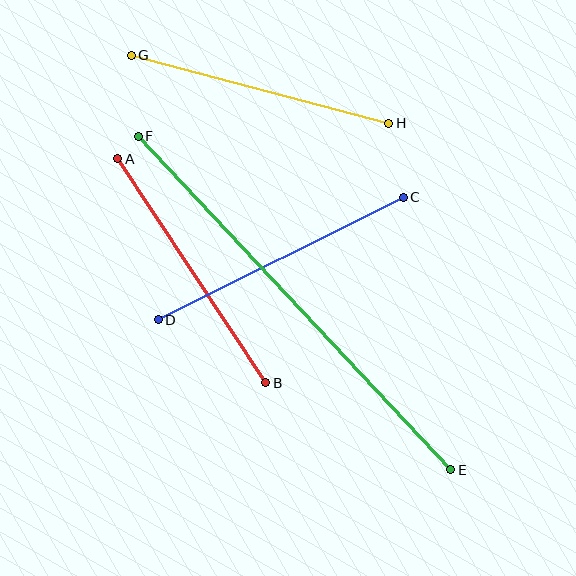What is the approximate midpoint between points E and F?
The midpoint is at approximately (295, 303) pixels.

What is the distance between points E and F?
The distance is approximately 457 pixels.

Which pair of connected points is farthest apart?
Points E and F are farthest apart.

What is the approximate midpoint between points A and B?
The midpoint is at approximately (192, 271) pixels.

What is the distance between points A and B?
The distance is approximately 268 pixels.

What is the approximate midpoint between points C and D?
The midpoint is at approximately (281, 259) pixels.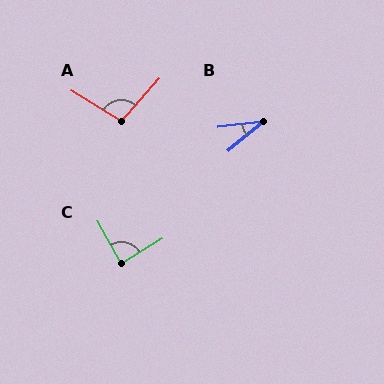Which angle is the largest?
A, at approximately 101 degrees.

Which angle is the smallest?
B, at approximately 32 degrees.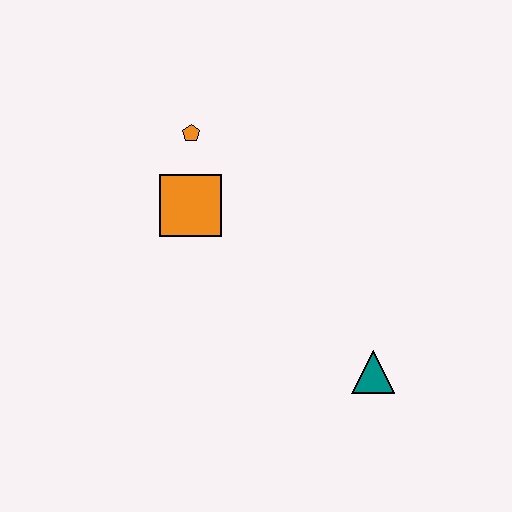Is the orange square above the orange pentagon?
No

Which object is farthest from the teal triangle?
The orange pentagon is farthest from the teal triangle.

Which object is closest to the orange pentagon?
The orange square is closest to the orange pentagon.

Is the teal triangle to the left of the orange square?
No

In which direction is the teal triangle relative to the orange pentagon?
The teal triangle is below the orange pentagon.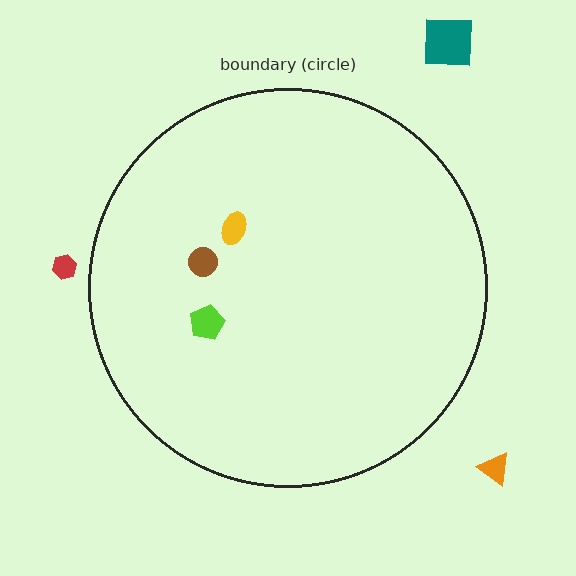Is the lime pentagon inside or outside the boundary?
Inside.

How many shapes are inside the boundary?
3 inside, 3 outside.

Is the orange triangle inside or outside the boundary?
Outside.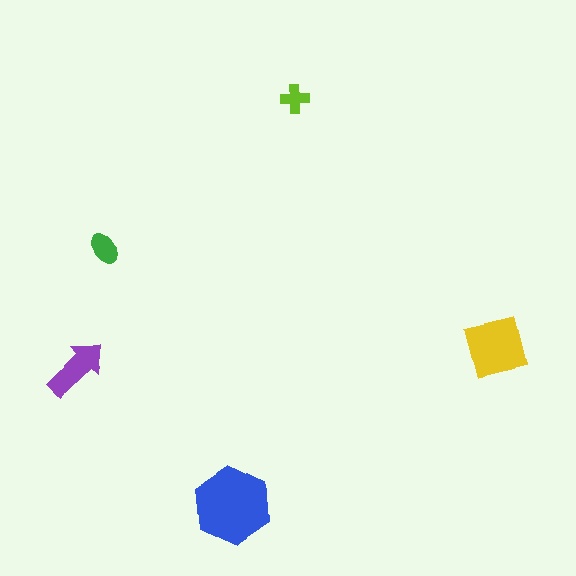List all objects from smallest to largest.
The lime cross, the green ellipse, the purple arrow, the yellow square, the blue hexagon.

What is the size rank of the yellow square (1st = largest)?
2nd.